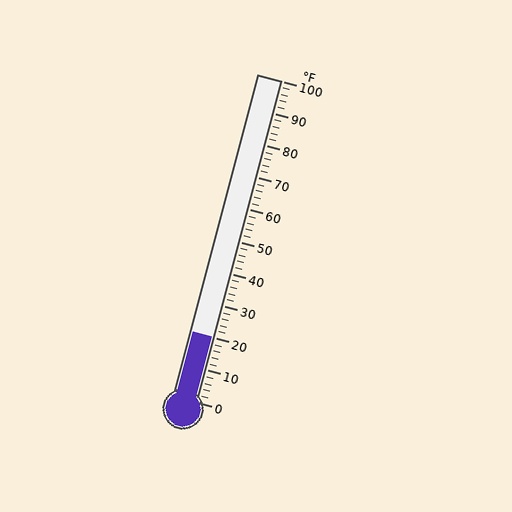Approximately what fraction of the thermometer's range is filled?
The thermometer is filled to approximately 20% of its range.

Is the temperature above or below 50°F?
The temperature is below 50°F.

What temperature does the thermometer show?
The thermometer shows approximately 20°F.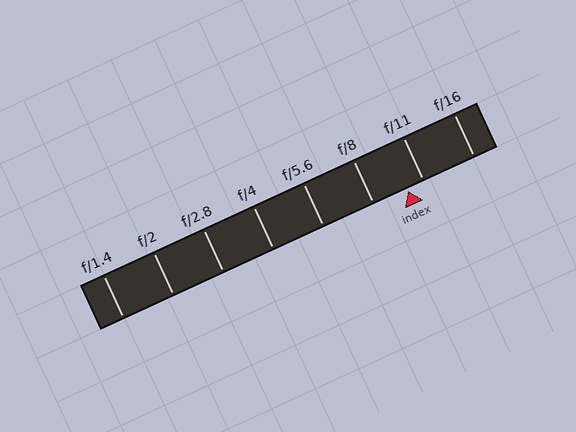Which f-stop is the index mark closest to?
The index mark is closest to f/11.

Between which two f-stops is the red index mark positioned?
The index mark is between f/8 and f/11.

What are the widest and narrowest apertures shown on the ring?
The widest aperture shown is f/1.4 and the narrowest is f/16.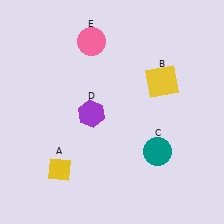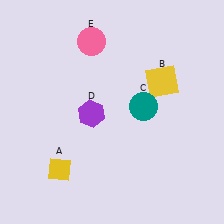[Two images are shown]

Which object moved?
The teal circle (C) moved up.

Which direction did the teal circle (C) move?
The teal circle (C) moved up.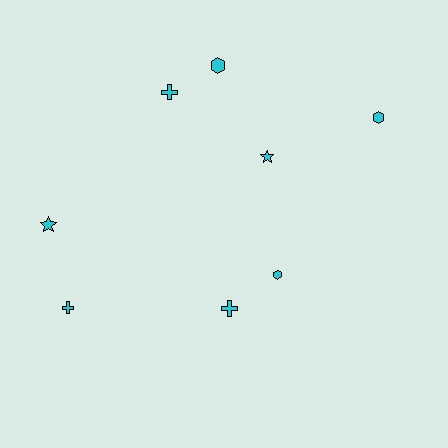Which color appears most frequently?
Cyan, with 8 objects.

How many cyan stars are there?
There are 2 cyan stars.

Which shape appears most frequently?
Cross, with 3 objects.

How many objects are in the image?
There are 8 objects.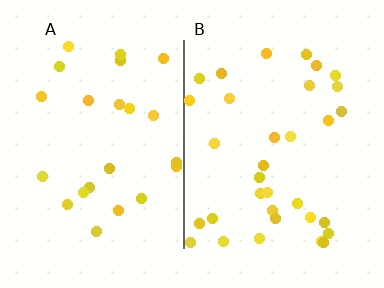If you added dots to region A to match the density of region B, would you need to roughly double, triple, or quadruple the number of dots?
Approximately double.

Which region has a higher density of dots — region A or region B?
B (the right).